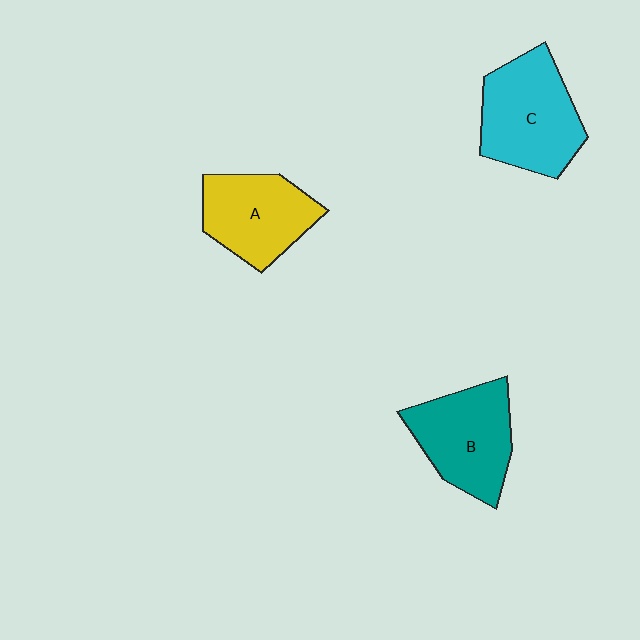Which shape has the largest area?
Shape C (cyan).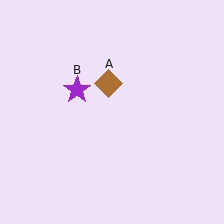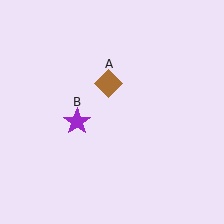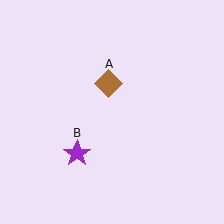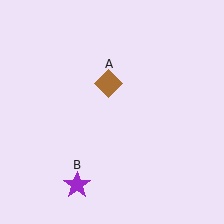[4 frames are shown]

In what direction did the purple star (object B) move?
The purple star (object B) moved down.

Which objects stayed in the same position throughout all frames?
Brown diamond (object A) remained stationary.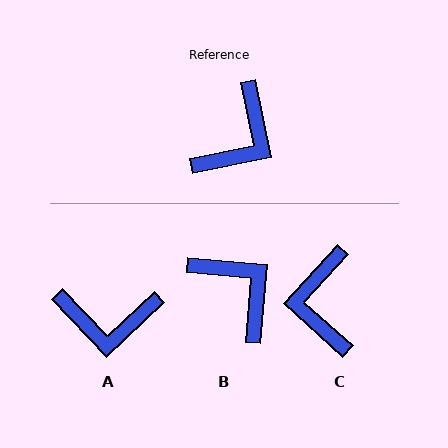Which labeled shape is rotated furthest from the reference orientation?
C, about 144 degrees away.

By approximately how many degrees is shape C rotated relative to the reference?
Approximately 144 degrees clockwise.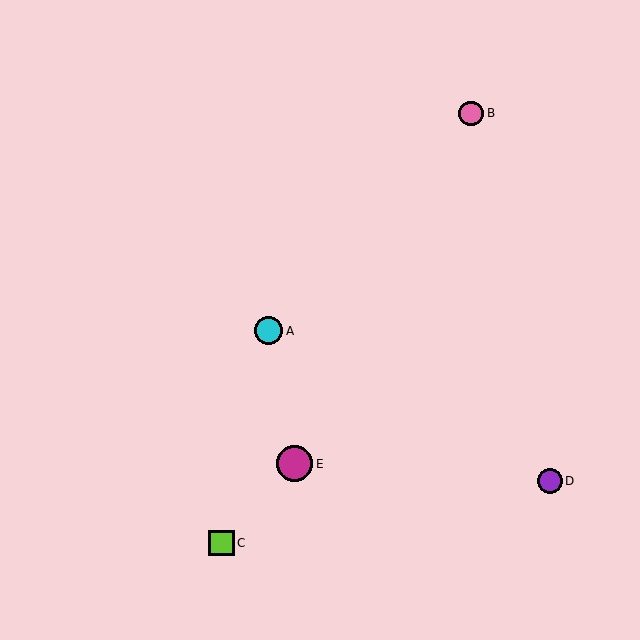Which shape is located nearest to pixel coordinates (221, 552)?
The lime square (labeled C) at (222, 543) is nearest to that location.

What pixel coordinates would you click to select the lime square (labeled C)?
Click at (222, 543) to select the lime square C.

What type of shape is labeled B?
Shape B is a pink circle.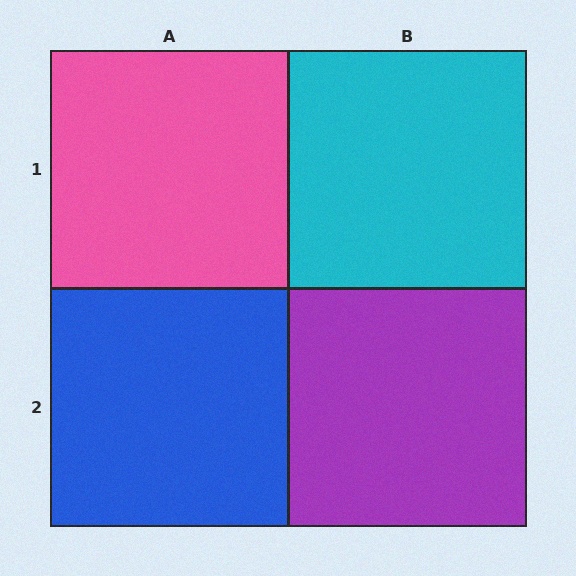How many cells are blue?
1 cell is blue.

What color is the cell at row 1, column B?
Cyan.